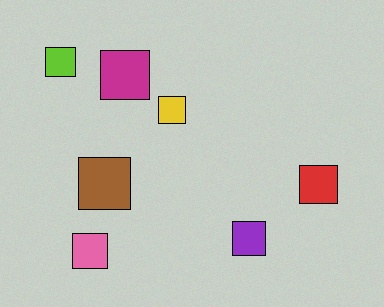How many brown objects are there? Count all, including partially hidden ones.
There is 1 brown object.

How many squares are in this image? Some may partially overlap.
There are 7 squares.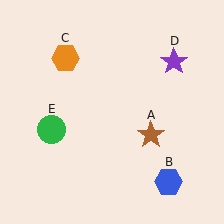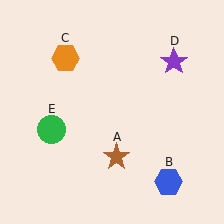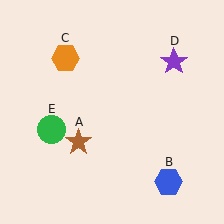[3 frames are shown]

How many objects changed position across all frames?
1 object changed position: brown star (object A).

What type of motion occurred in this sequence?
The brown star (object A) rotated clockwise around the center of the scene.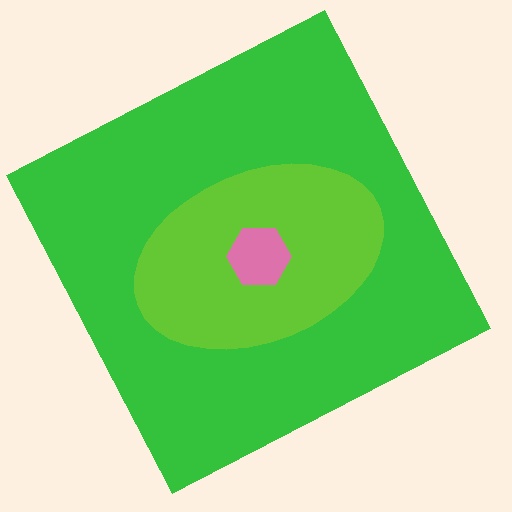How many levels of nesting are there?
3.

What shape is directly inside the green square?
The lime ellipse.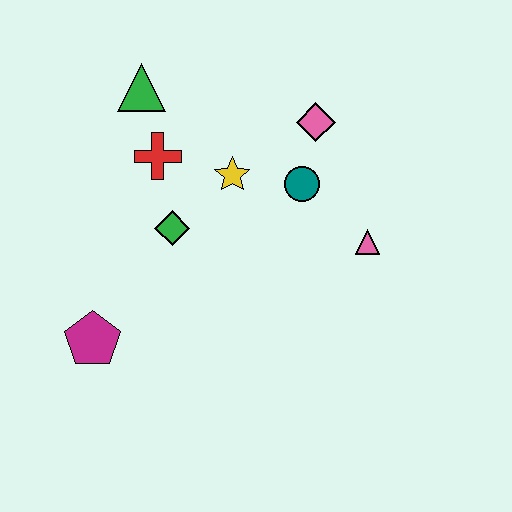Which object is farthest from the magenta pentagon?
The pink diamond is farthest from the magenta pentagon.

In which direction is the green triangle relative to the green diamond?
The green triangle is above the green diamond.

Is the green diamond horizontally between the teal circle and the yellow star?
No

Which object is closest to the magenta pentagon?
The green diamond is closest to the magenta pentagon.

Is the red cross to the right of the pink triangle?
No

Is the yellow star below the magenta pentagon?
No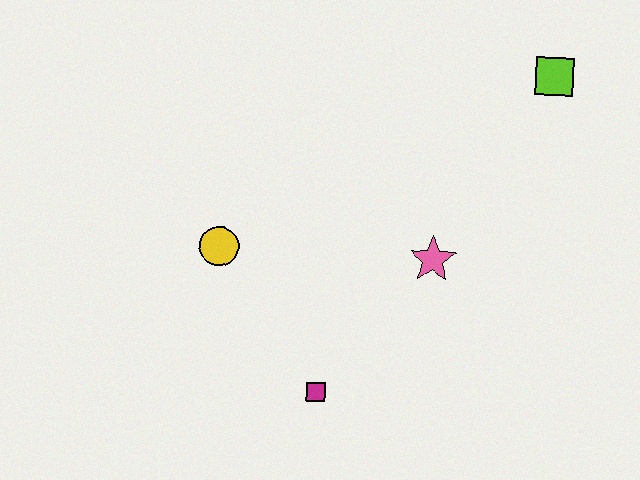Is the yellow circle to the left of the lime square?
Yes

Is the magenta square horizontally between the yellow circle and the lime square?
Yes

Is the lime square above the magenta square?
Yes